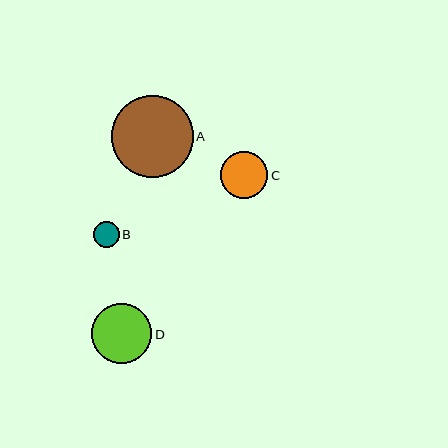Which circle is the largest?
Circle A is the largest with a size of approximately 81 pixels.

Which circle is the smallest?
Circle B is the smallest with a size of approximately 25 pixels.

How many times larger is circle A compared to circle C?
Circle A is approximately 1.7 times the size of circle C.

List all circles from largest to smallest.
From largest to smallest: A, D, C, B.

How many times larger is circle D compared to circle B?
Circle D is approximately 2.4 times the size of circle B.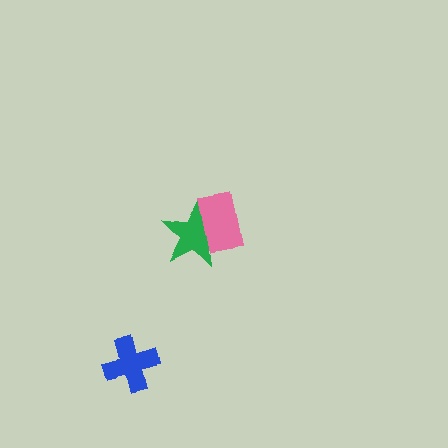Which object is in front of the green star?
The pink rectangle is in front of the green star.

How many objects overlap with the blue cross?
0 objects overlap with the blue cross.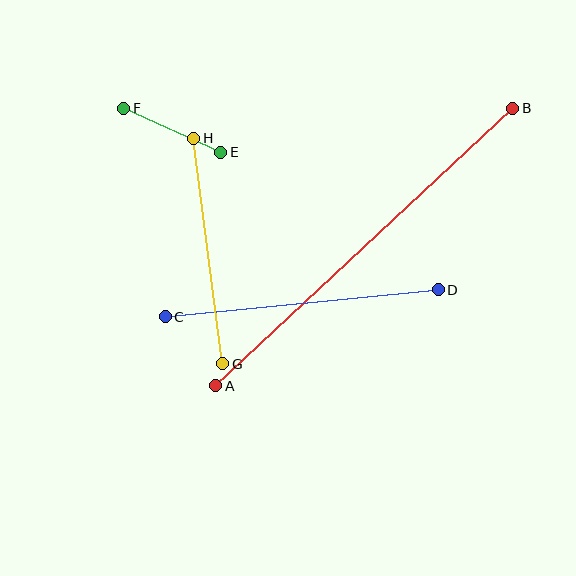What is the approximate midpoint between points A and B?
The midpoint is at approximately (364, 247) pixels.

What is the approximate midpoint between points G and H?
The midpoint is at approximately (208, 251) pixels.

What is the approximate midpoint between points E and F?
The midpoint is at approximately (172, 130) pixels.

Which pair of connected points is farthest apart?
Points A and B are farthest apart.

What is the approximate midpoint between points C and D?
The midpoint is at approximately (302, 303) pixels.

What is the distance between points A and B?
The distance is approximately 406 pixels.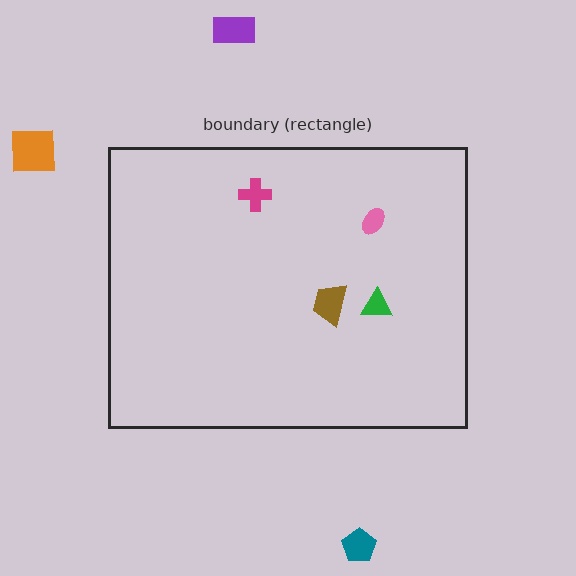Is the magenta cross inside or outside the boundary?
Inside.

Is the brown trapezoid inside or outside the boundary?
Inside.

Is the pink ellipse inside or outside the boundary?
Inside.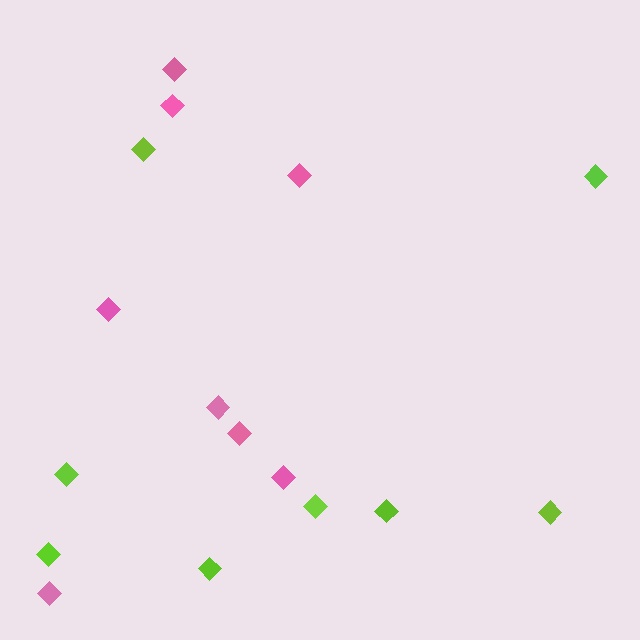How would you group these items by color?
There are 2 groups: one group of pink diamonds (8) and one group of lime diamonds (8).